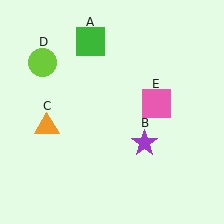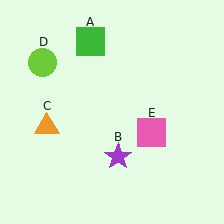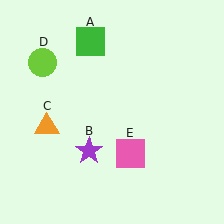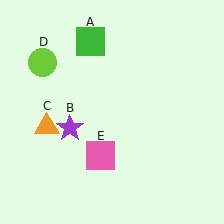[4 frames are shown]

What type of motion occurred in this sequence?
The purple star (object B), pink square (object E) rotated clockwise around the center of the scene.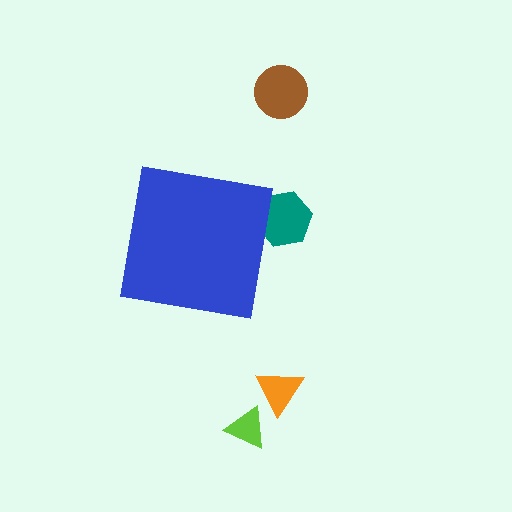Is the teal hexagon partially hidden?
Yes, the teal hexagon is partially hidden behind the blue square.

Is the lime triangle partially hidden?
No, the lime triangle is fully visible.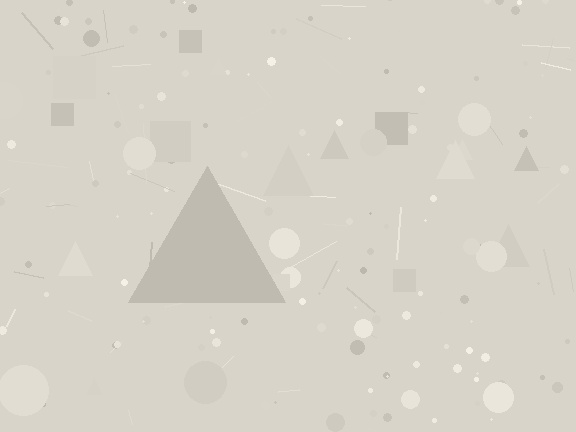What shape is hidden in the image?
A triangle is hidden in the image.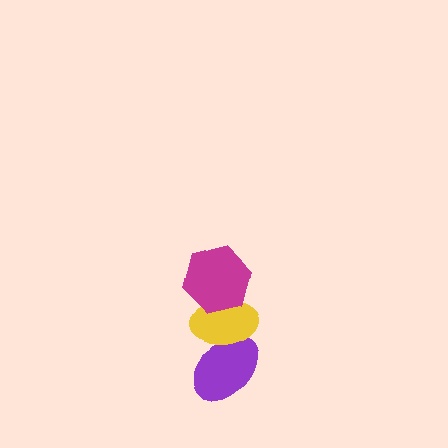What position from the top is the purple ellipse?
The purple ellipse is 3rd from the top.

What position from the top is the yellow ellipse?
The yellow ellipse is 2nd from the top.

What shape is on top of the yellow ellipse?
The magenta hexagon is on top of the yellow ellipse.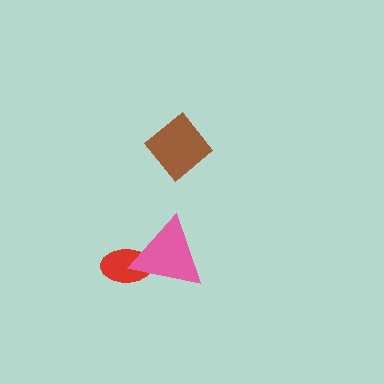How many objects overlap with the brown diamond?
0 objects overlap with the brown diamond.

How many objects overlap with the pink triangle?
1 object overlaps with the pink triangle.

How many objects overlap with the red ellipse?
1 object overlaps with the red ellipse.